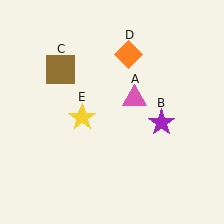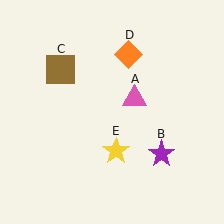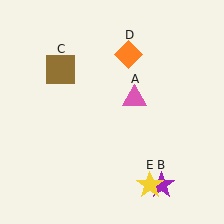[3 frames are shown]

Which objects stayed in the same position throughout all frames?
Pink triangle (object A) and brown square (object C) and orange diamond (object D) remained stationary.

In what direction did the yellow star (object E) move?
The yellow star (object E) moved down and to the right.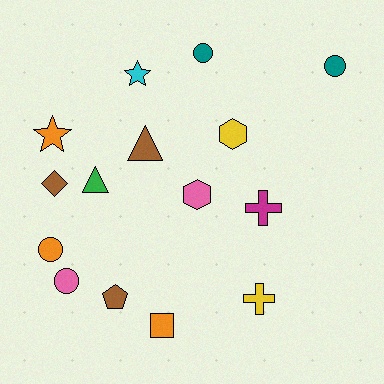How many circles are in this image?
There are 4 circles.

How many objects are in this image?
There are 15 objects.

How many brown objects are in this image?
There are 3 brown objects.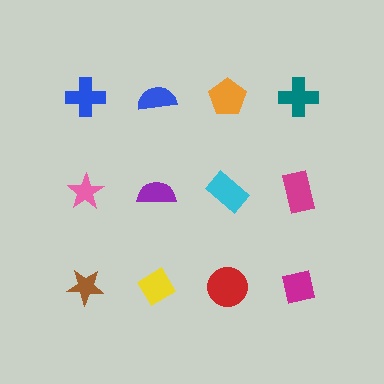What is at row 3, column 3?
A red circle.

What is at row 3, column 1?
A brown star.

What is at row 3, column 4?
A magenta square.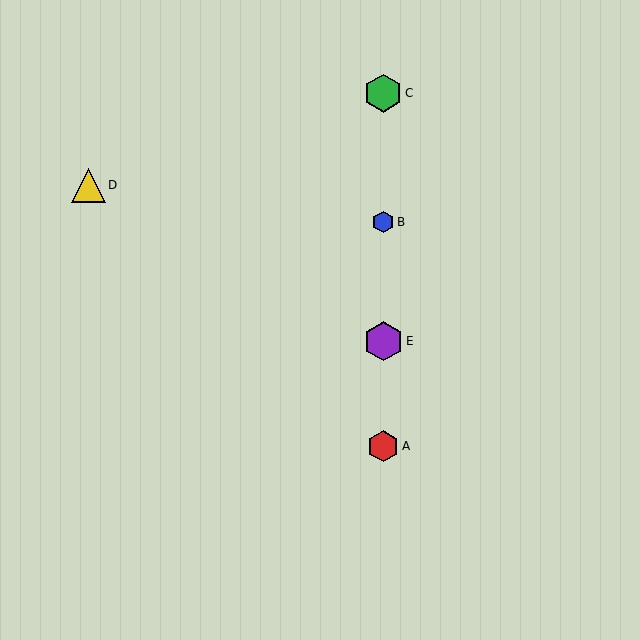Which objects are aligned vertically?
Objects A, B, C, E are aligned vertically.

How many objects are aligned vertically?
4 objects (A, B, C, E) are aligned vertically.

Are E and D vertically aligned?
No, E is at x≈383 and D is at x≈88.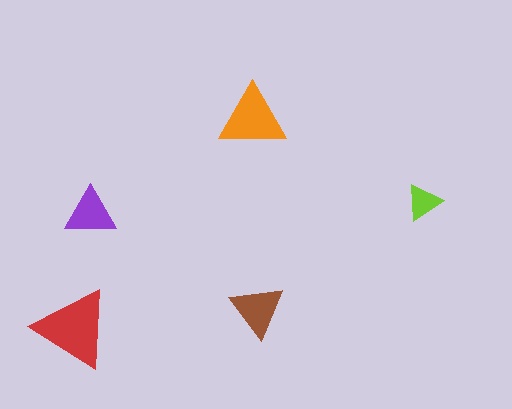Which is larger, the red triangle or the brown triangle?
The red one.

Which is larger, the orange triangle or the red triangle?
The red one.